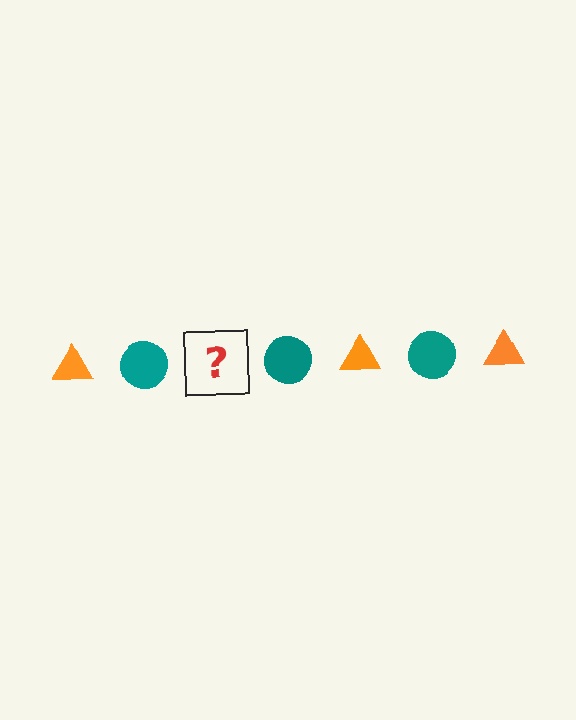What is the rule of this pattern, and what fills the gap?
The rule is that the pattern alternates between orange triangle and teal circle. The gap should be filled with an orange triangle.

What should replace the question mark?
The question mark should be replaced with an orange triangle.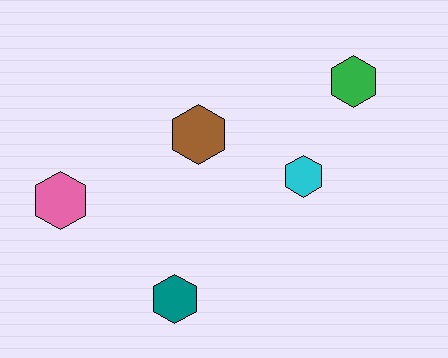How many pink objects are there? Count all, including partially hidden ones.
There is 1 pink object.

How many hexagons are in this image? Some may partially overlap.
There are 5 hexagons.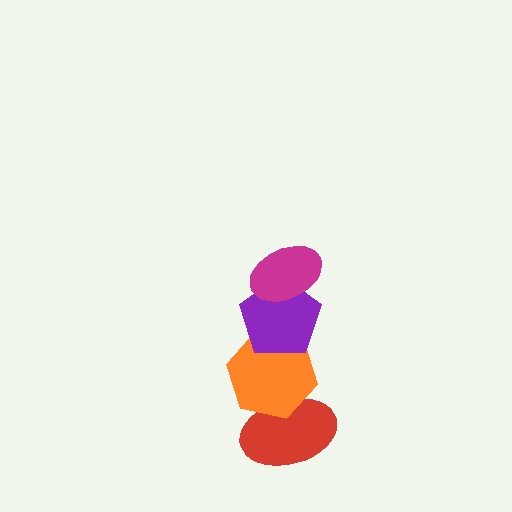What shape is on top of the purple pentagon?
The magenta ellipse is on top of the purple pentagon.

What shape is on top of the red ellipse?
The orange hexagon is on top of the red ellipse.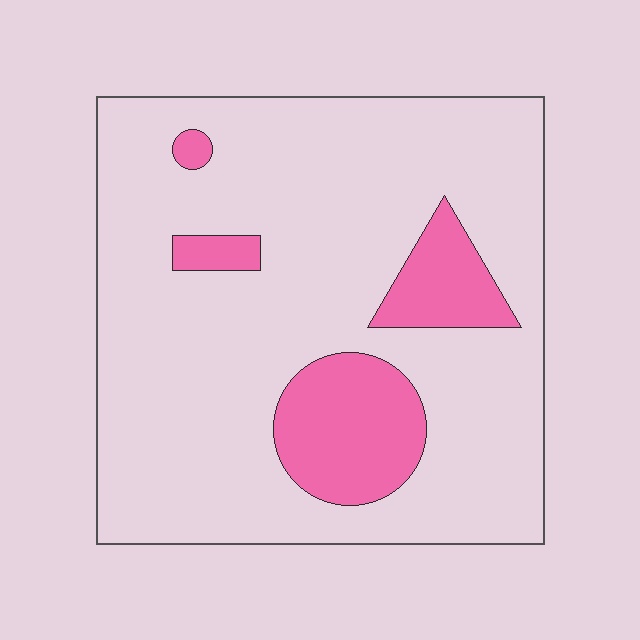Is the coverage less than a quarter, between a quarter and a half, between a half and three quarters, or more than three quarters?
Less than a quarter.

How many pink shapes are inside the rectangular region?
4.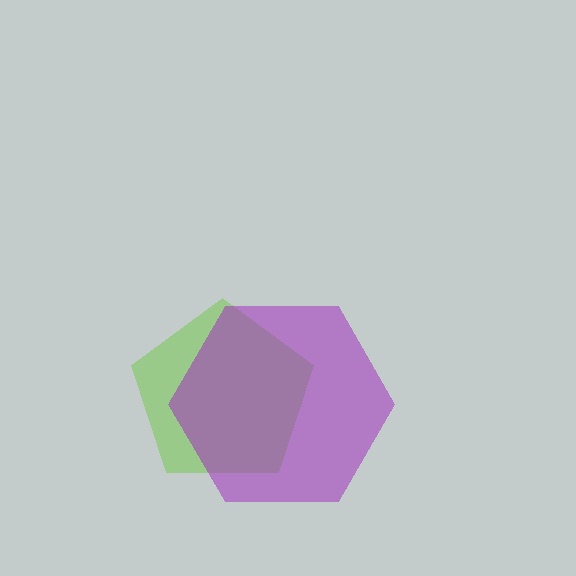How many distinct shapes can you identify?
There are 2 distinct shapes: a lime pentagon, a purple hexagon.